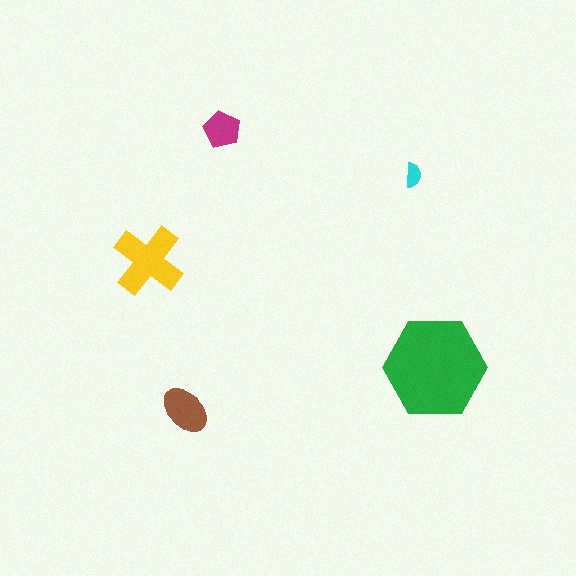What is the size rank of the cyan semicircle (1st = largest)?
5th.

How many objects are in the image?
There are 5 objects in the image.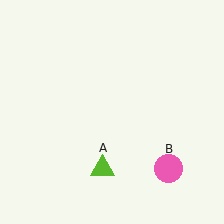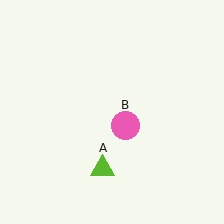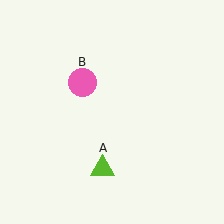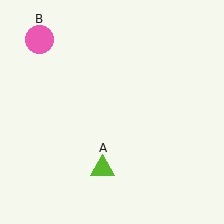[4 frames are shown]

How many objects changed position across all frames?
1 object changed position: pink circle (object B).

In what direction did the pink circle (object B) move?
The pink circle (object B) moved up and to the left.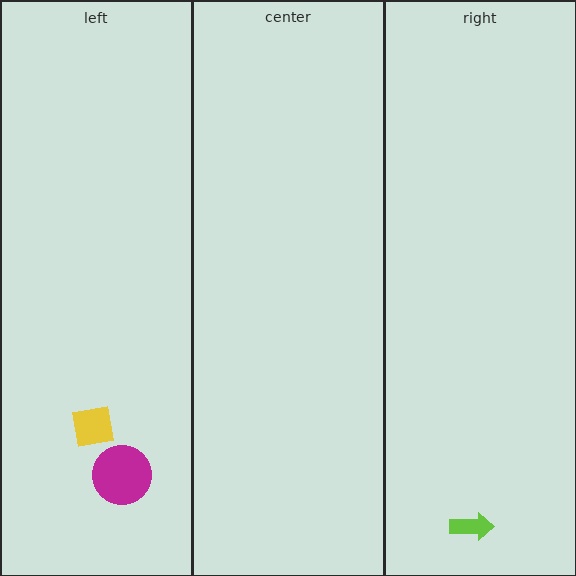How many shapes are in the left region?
2.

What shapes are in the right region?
The lime arrow.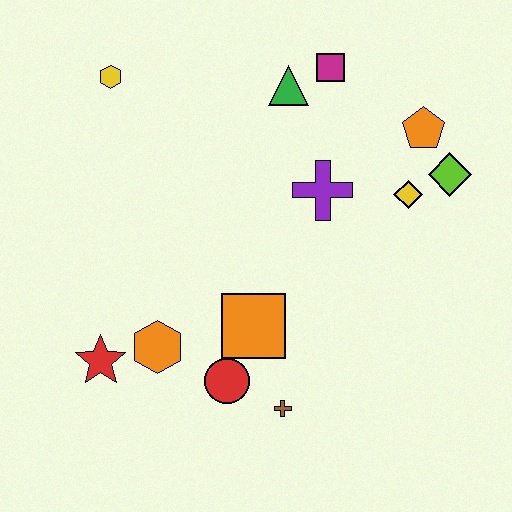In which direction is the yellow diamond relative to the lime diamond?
The yellow diamond is to the left of the lime diamond.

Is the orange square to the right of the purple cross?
No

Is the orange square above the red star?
Yes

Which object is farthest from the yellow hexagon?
The brown cross is farthest from the yellow hexagon.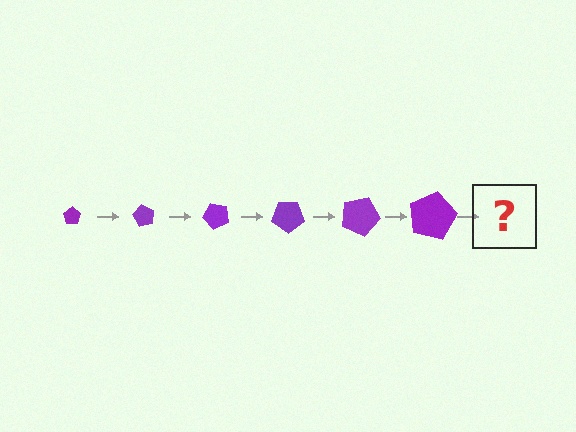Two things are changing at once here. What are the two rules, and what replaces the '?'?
The two rules are that the pentagon grows larger each step and it rotates 60 degrees each step. The '?' should be a pentagon, larger than the previous one and rotated 360 degrees from the start.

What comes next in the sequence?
The next element should be a pentagon, larger than the previous one and rotated 360 degrees from the start.